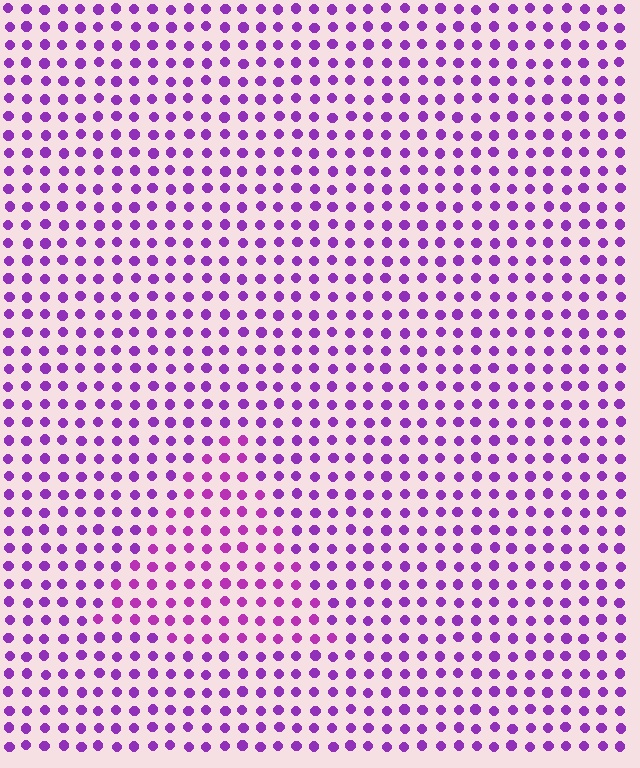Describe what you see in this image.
The image is filled with small purple elements in a uniform arrangement. A triangle-shaped region is visible where the elements are tinted to a slightly different hue, forming a subtle color boundary.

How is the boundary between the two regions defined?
The boundary is defined purely by a slight shift in hue (about 20 degrees). Spacing, size, and orientation are identical on both sides.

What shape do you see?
I see a triangle.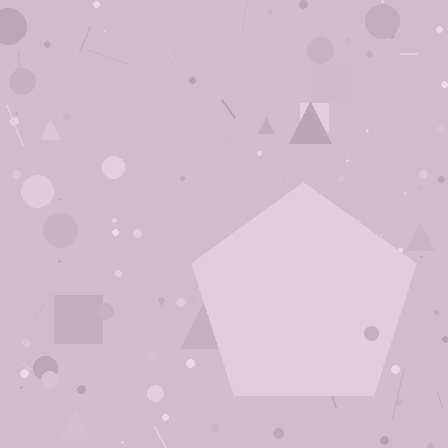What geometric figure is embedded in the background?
A pentagon is embedded in the background.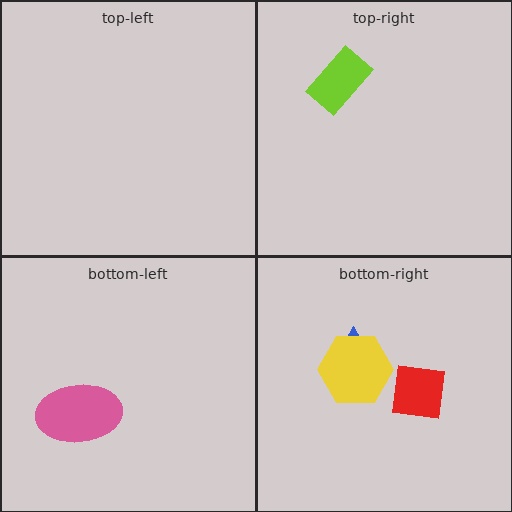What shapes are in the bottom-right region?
The blue triangle, the yellow hexagon, the red square.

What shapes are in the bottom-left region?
The pink ellipse.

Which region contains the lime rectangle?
The top-right region.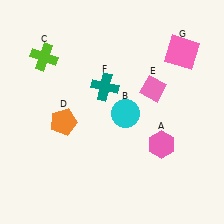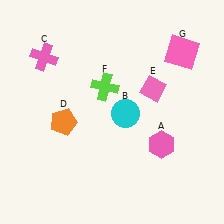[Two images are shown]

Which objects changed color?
C changed from lime to pink. F changed from teal to lime.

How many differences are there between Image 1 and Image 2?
There are 2 differences between the two images.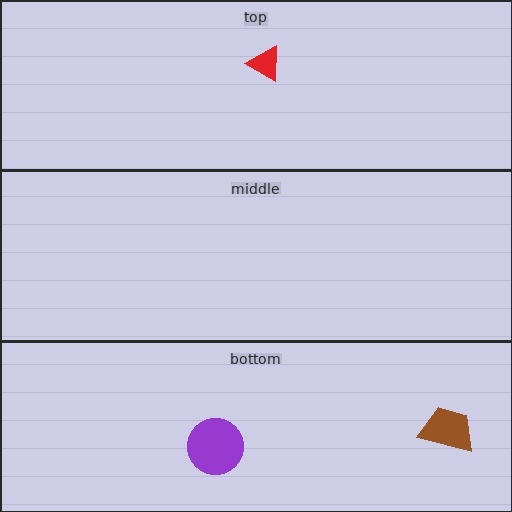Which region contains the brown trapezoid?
The bottom region.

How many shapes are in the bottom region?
2.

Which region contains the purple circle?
The bottom region.